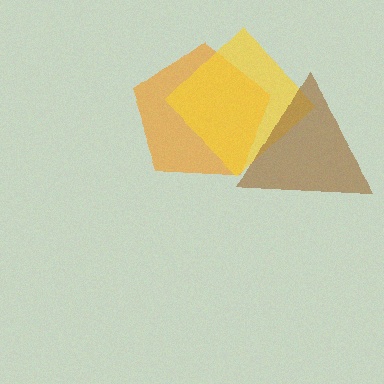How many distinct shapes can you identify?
There are 3 distinct shapes: an orange pentagon, a yellow diamond, a brown triangle.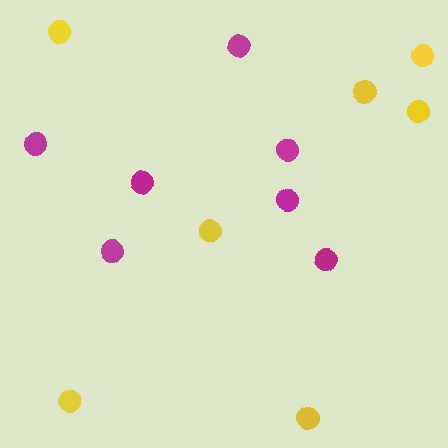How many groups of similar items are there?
There are 2 groups: one group of magenta circles (7) and one group of yellow circles (7).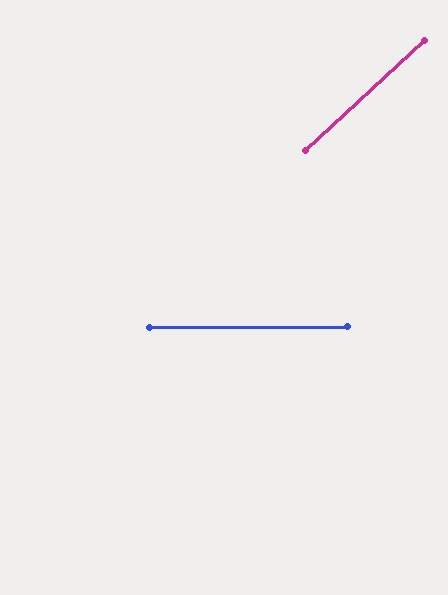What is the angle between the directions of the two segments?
Approximately 42 degrees.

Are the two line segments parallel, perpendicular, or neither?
Neither parallel nor perpendicular — they differ by about 42°.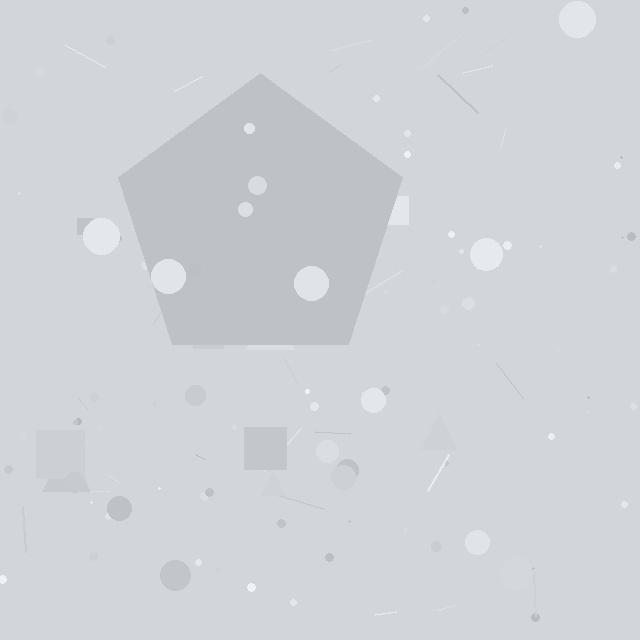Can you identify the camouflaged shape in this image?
The camouflaged shape is a pentagon.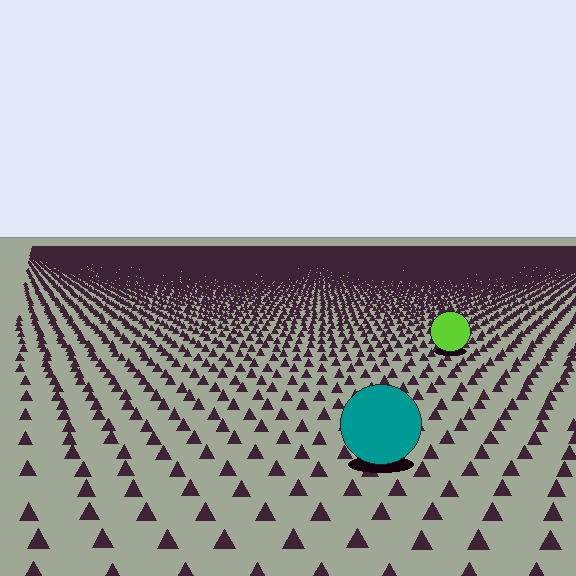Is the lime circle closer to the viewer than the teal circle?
No. The teal circle is closer — you can tell from the texture gradient: the ground texture is coarser near it.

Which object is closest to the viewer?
The teal circle is closest. The texture marks near it are larger and more spread out.